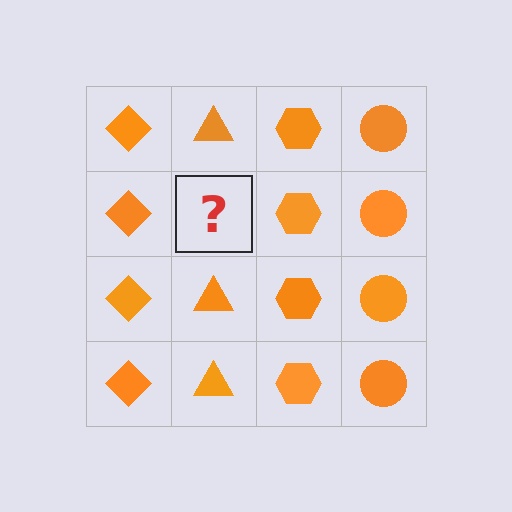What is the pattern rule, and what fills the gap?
The rule is that each column has a consistent shape. The gap should be filled with an orange triangle.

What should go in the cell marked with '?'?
The missing cell should contain an orange triangle.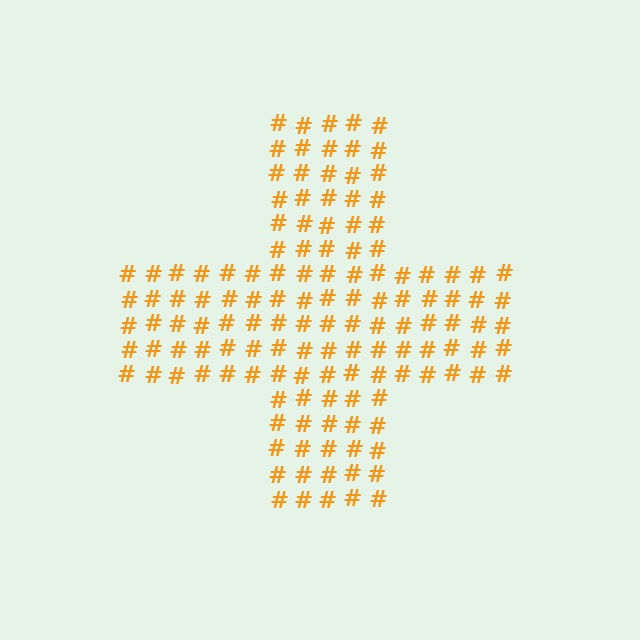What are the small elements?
The small elements are hash symbols.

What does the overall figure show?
The overall figure shows a cross.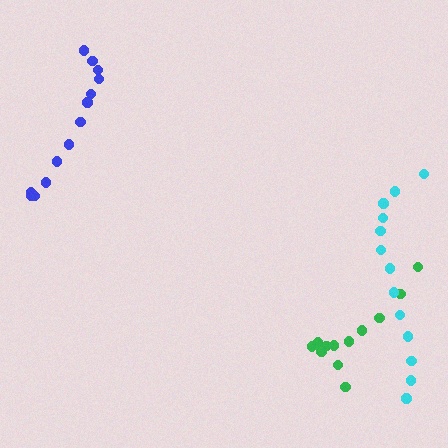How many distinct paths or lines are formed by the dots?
There are 3 distinct paths.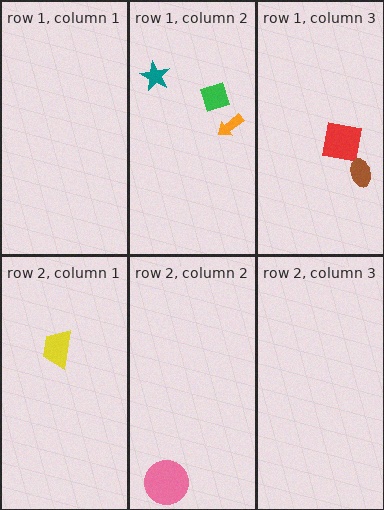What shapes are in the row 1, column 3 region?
The red square, the brown ellipse.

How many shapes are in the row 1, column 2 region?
3.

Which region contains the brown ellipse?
The row 1, column 3 region.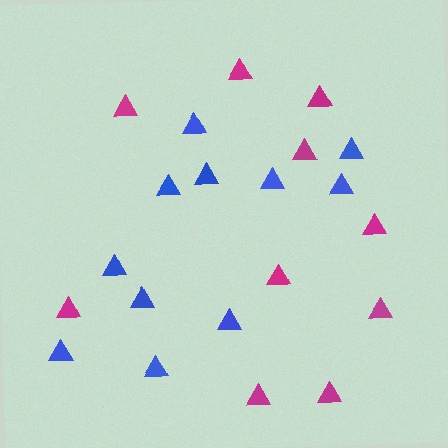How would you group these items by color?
There are 2 groups: one group of magenta triangles (10) and one group of blue triangles (11).